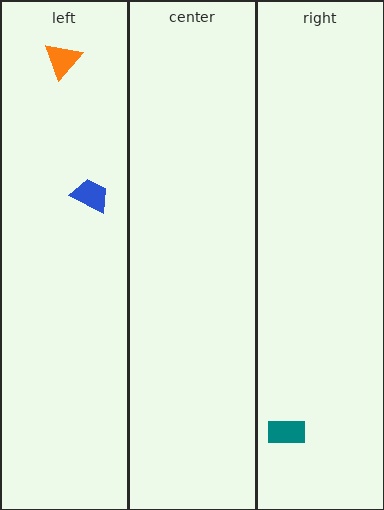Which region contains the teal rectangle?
The right region.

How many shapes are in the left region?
2.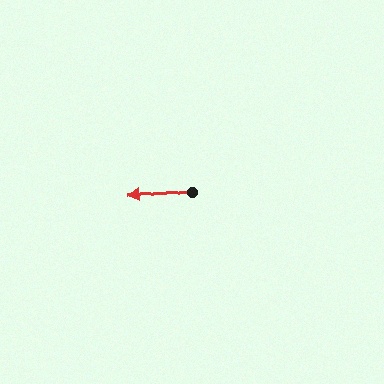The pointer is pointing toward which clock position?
Roughly 9 o'clock.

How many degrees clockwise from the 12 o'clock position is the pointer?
Approximately 266 degrees.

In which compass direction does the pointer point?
West.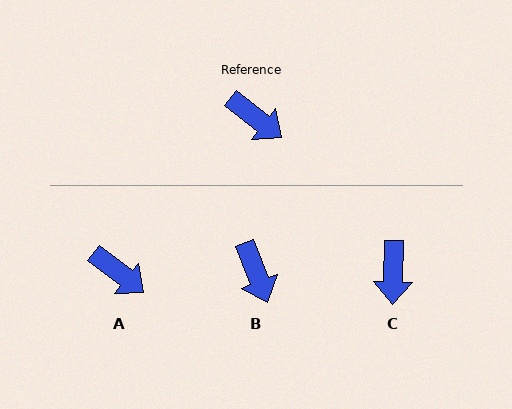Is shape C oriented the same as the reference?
No, it is off by about 53 degrees.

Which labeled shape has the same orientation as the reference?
A.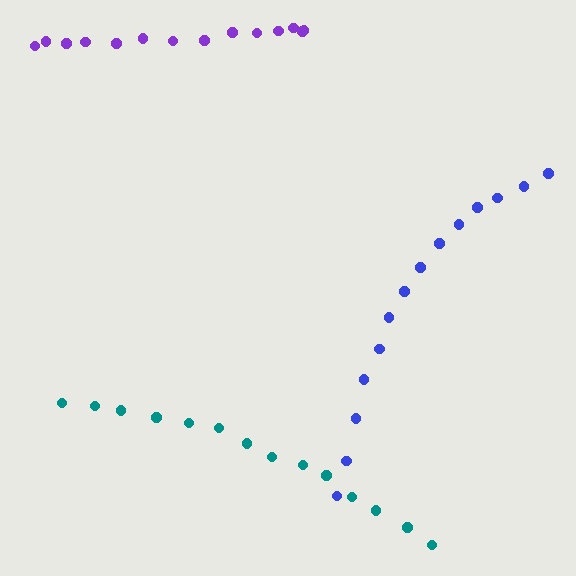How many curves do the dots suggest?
There are 3 distinct paths.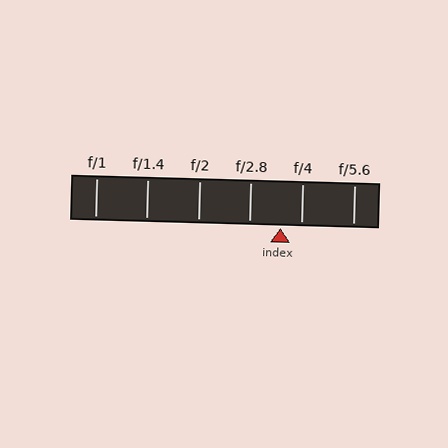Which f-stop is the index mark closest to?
The index mark is closest to f/4.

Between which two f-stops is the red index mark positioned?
The index mark is between f/2.8 and f/4.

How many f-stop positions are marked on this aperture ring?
There are 6 f-stop positions marked.